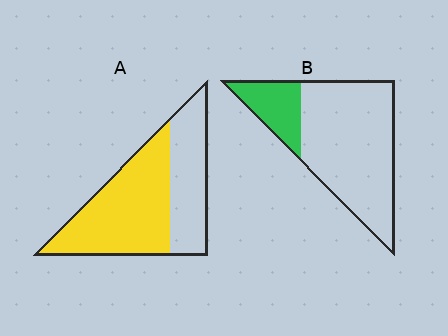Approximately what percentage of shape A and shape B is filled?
A is approximately 60% and B is approximately 20%.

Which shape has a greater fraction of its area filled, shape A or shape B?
Shape A.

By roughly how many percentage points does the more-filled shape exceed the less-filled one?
By roughly 40 percentage points (A over B).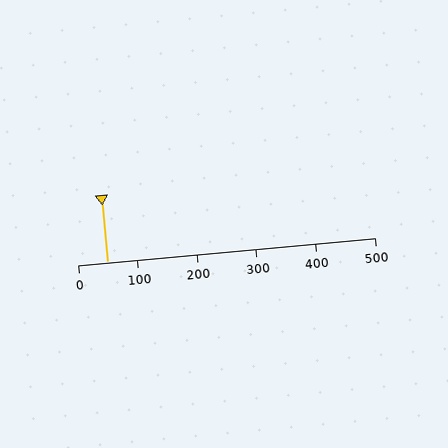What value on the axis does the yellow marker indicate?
The marker indicates approximately 50.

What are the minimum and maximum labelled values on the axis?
The axis runs from 0 to 500.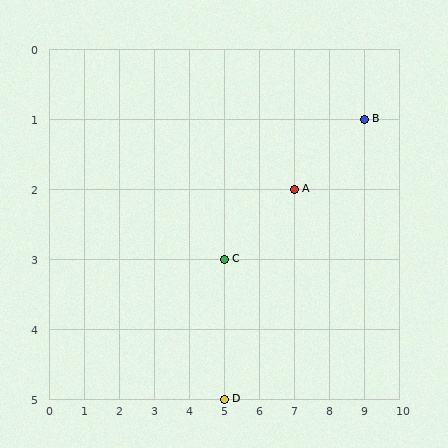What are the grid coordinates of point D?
Point D is at grid coordinates (5, 5).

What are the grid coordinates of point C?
Point C is at grid coordinates (5, 3).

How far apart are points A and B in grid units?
Points A and B are 2 columns and 1 row apart (about 2.2 grid units diagonally).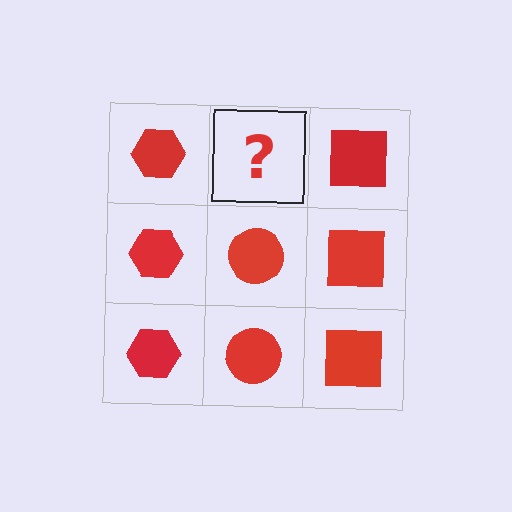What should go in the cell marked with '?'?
The missing cell should contain a red circle.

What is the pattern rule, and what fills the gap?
The rule is that each column has a consistent shape. The gap should be filled with a red circle.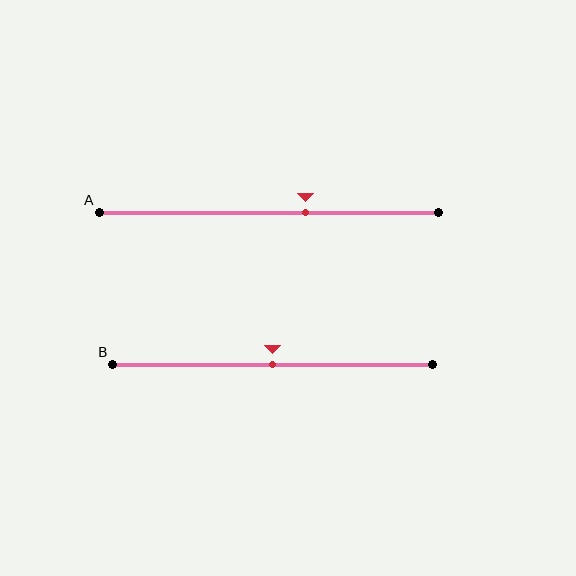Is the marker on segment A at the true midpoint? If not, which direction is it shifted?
No, the marker on segment A is shifted to the right by about 11% of the segment length.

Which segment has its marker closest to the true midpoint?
Segment B has its marker closest to the true midpoint.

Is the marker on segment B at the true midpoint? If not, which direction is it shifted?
Yes, the marker on segment B is at the true midpoint.